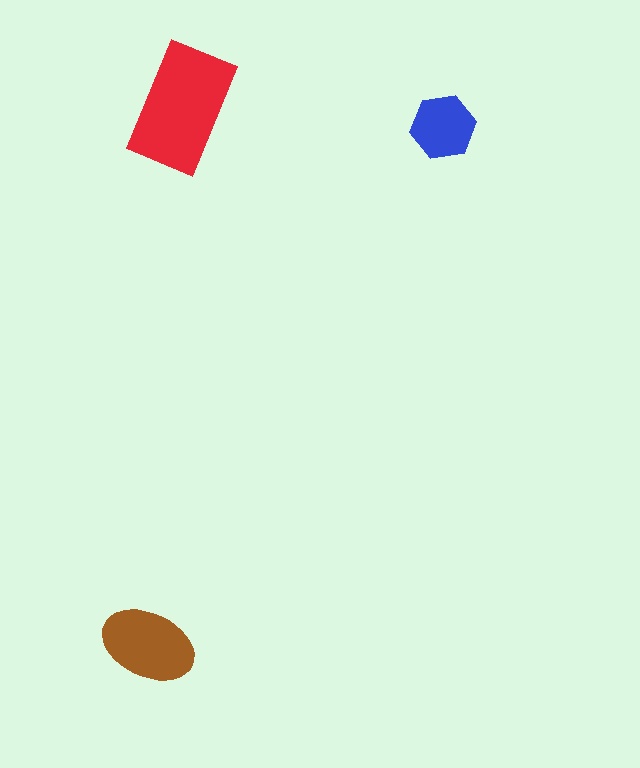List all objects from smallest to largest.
The blue hexagon, the brown ellipse, the red rectangle.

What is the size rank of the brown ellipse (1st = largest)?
2nd.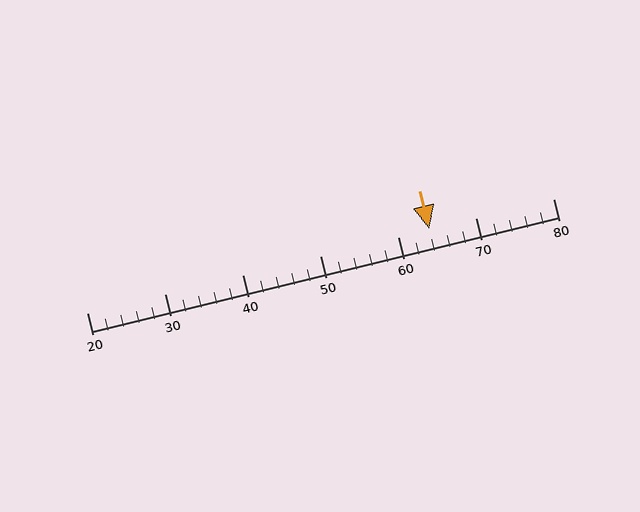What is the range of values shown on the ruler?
The ruler shows values from 20 to 80.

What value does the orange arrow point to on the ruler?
The orange arrow points to approximately 64.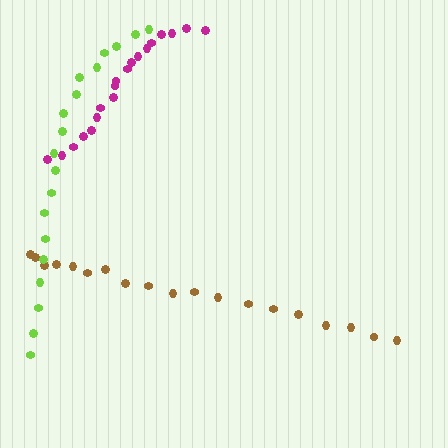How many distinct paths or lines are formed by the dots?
There are 3 distinct paths.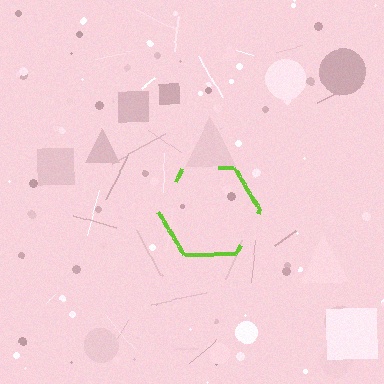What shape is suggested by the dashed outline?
The dashed outline suggests a hexagon.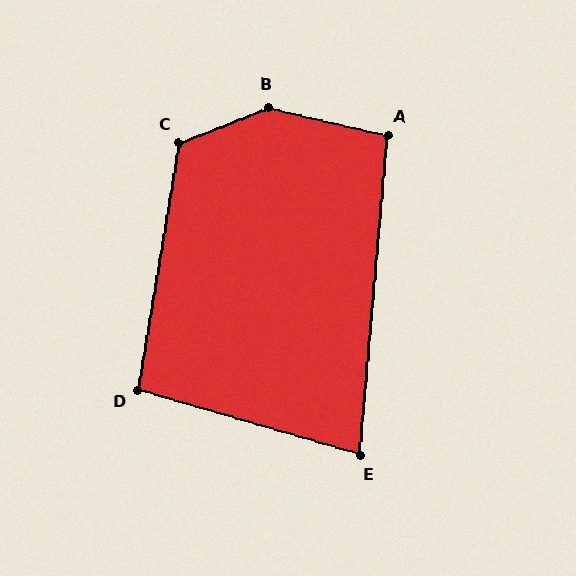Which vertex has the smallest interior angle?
E, at approximately 79 degrees.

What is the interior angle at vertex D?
Approximately 97 degrees (obtuse).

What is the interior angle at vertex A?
Approximately 99 degrees (obtuse).